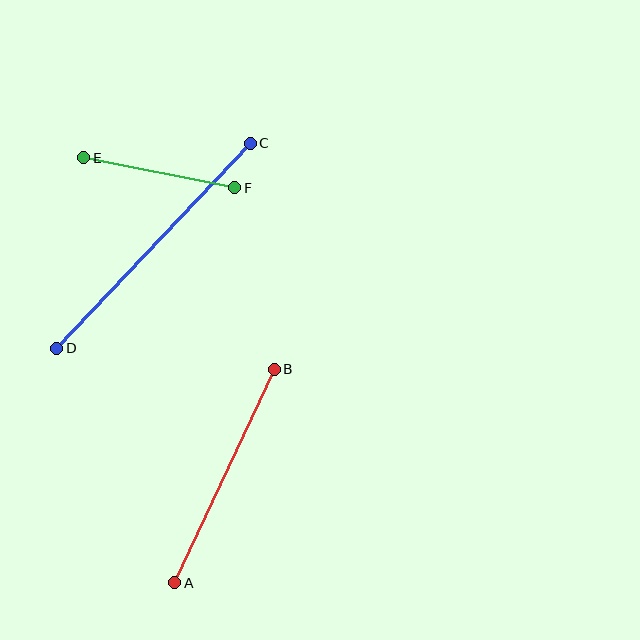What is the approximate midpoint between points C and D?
The midpoint is at approximately (154, 246) pixels.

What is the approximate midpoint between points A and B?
The midpoint is at approximately (224, 476) pixels.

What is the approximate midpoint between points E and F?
The midpoint is at approximately (159, 173) pixels.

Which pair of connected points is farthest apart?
Points C and D are farthest apart.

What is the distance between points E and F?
The distance is approximately 154 pixels.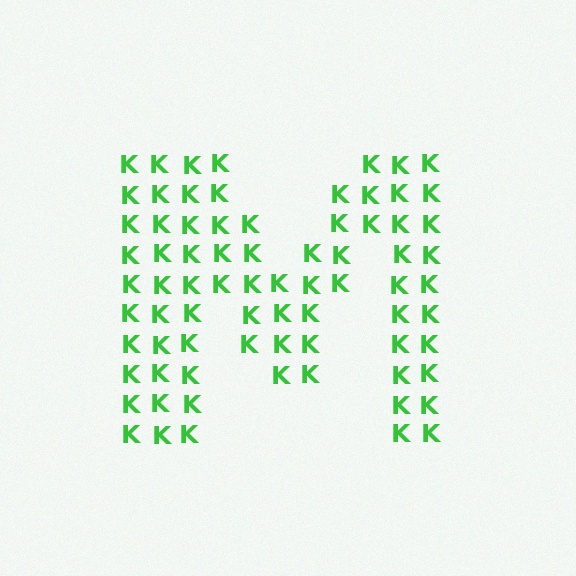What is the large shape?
The large shape is the letter M.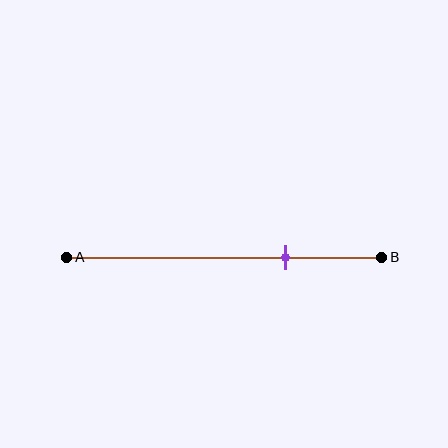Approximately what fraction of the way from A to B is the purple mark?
The purple mark is approximately 70% of the way from A to B.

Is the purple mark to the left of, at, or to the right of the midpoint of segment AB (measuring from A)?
The purple mark is to the right of the midpoint of segment AB.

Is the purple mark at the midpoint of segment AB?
No, the mark is at about 70% from A, not at the 50% midpoint.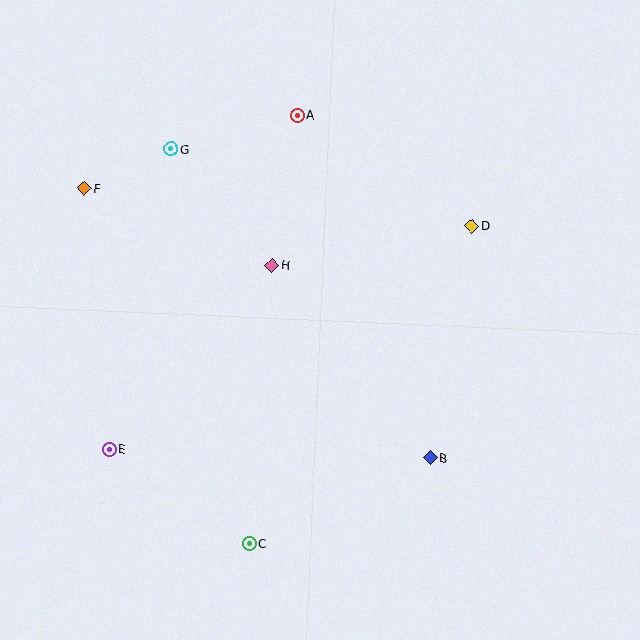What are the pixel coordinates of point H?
Point H is at (272, 265).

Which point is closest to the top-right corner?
Point D is closest to the top-right corner.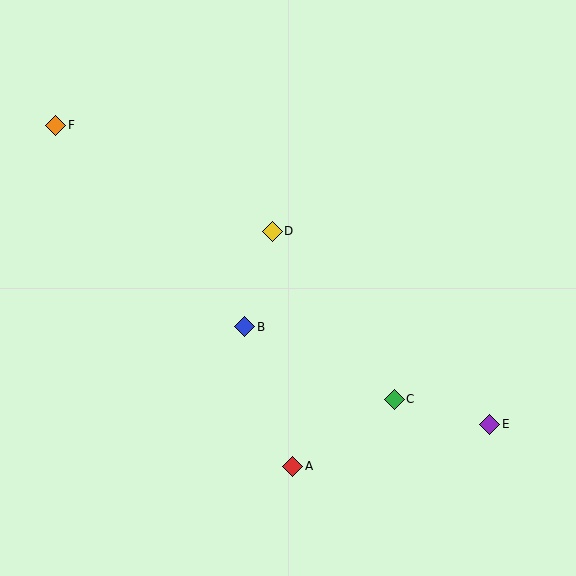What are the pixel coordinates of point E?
Point E is at (490, 424).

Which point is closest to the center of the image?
Point B at (245, 327) is closest to the center.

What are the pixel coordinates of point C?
Point C is at (394, 399).